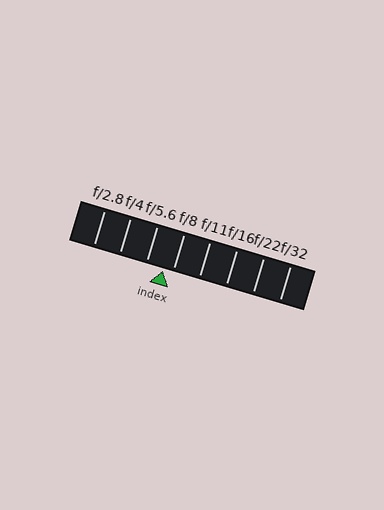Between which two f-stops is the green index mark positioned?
The index mark is between f/5.6 and f/8.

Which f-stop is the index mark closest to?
The index mark is closest to f/8.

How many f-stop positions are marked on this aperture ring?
There are 8 f-stop positions marked.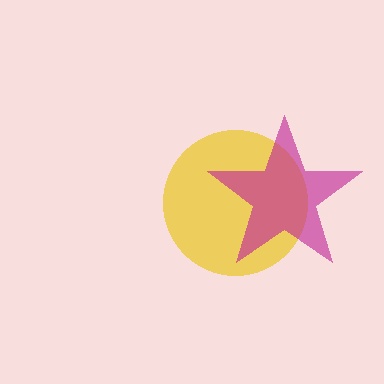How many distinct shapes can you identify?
There are 2 distinct shapes: a yellow circle, a magenta star.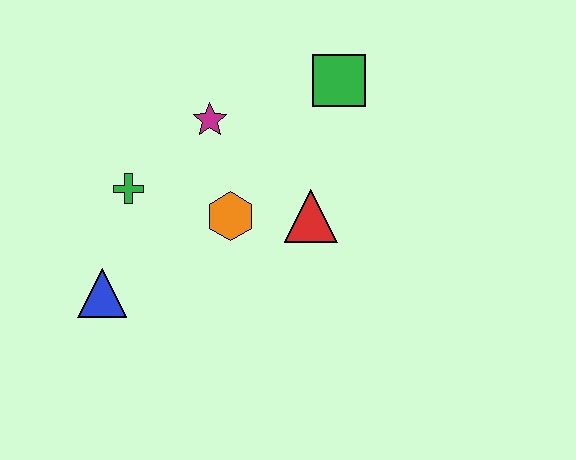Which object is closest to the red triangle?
The orange hexagon is closest to the red triangle.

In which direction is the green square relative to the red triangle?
The green square is above the red triangle.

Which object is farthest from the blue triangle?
The green square is farthest from the blue triangle.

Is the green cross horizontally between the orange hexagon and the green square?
No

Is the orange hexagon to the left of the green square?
Yes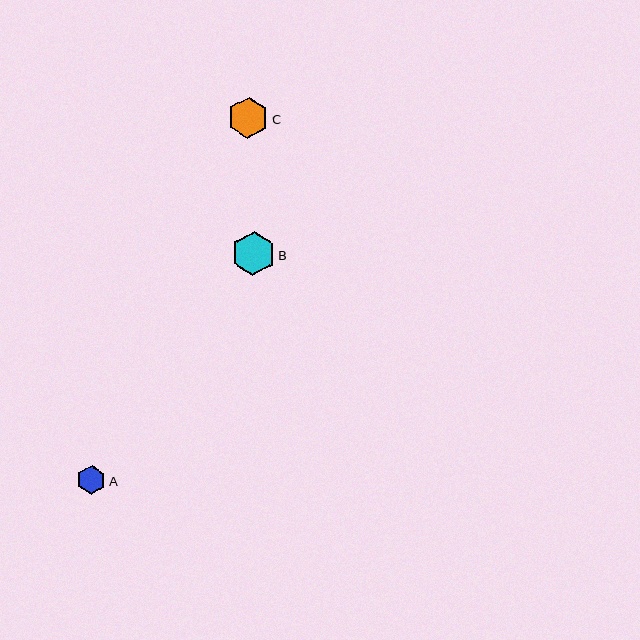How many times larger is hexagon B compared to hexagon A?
Hexagon B is approximately 1.5 times the size of hexagon A.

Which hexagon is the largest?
Hexagon B is the largest with a size of approximately 44 pixels.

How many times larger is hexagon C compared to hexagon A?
Hexagon C is approximately 1.4 times the size of hexagon A.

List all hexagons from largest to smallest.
From largest to smallest: B, C, A.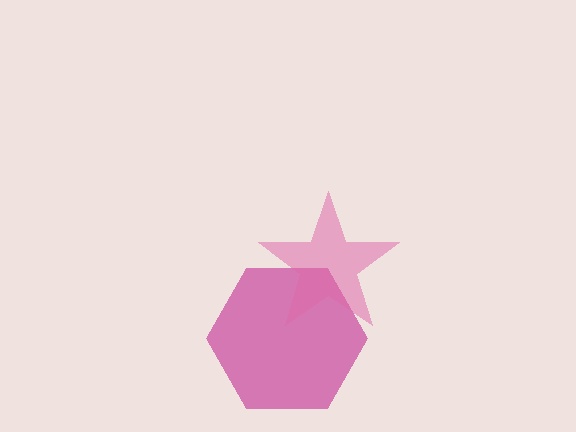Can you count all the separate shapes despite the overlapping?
Yes, there are 2 separate shapes.